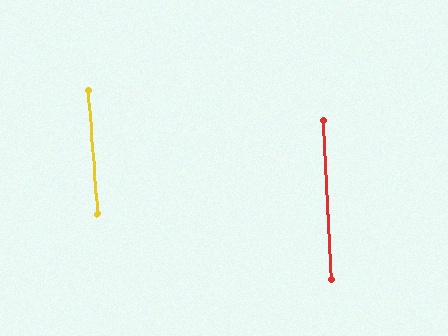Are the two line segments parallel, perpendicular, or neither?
Parallel — their directions differ by only 1.6°.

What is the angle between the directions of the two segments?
Approximately 2 degrees.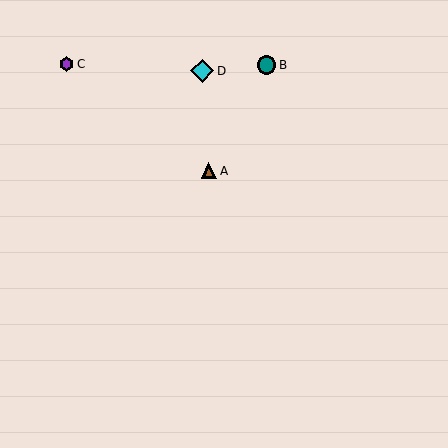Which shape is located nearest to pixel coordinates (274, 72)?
The teal circle (labeled B) at (266, 65) is nearest to that location.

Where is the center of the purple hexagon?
The center of the purple hexagon is at (66, 64).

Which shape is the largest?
The cyan diamond (labeled D) is the largest.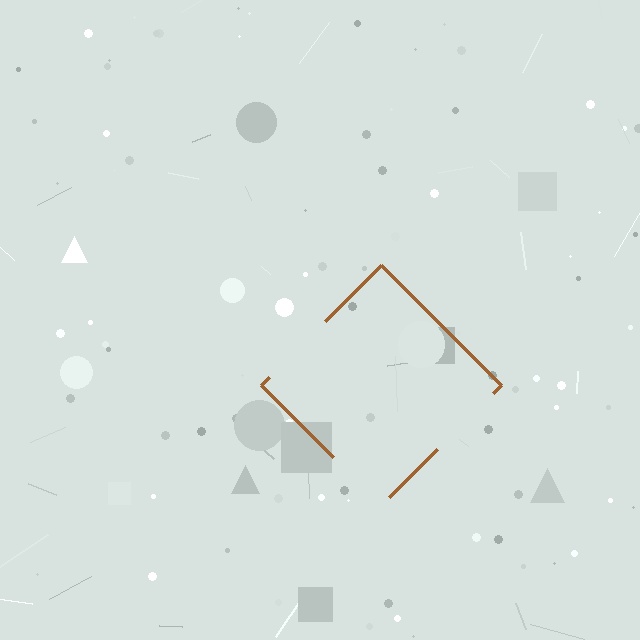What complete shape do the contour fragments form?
The contour fragments form a diamond.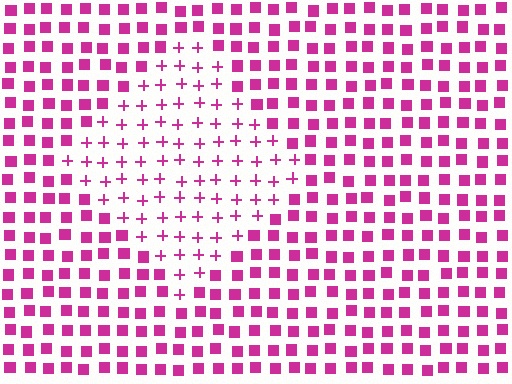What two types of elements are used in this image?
The image uses plus signs inside the diamond region and squares outside it.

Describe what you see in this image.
The image is filled with small magenta elements arranged in a uniform grid. A diamond-shaped region contains plus signs, while the surrounding area contains squares. The boundary is defined purely by the change in element shape.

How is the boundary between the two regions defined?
The boundary is defined by a change in element shape: plus signs inside vs. squares outside. All elements share the same color and spacing.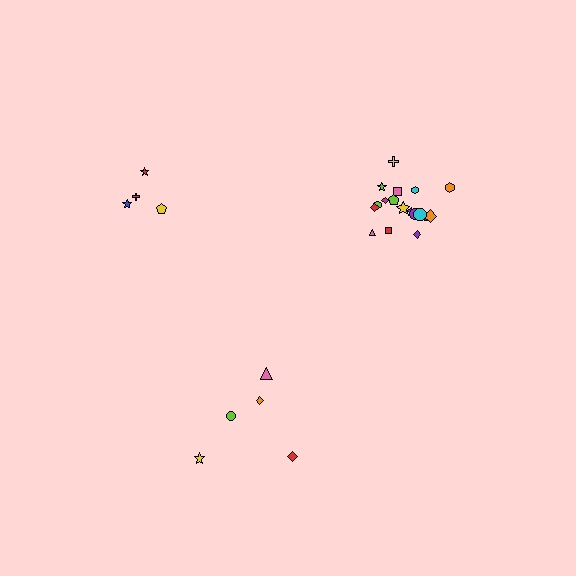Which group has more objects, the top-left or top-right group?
The top-right group.